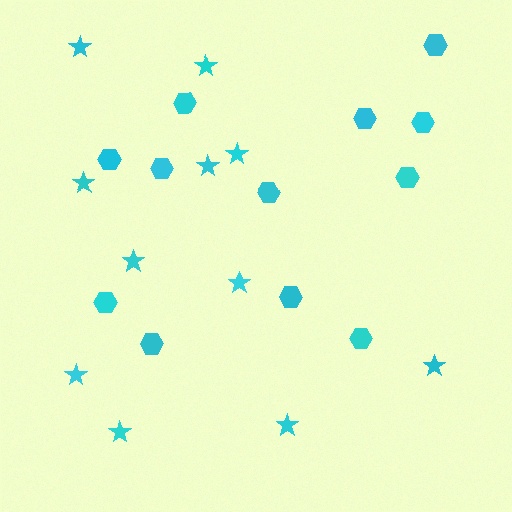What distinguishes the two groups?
There are 2 groups: one group of hexagons (12) and one group of stars (11).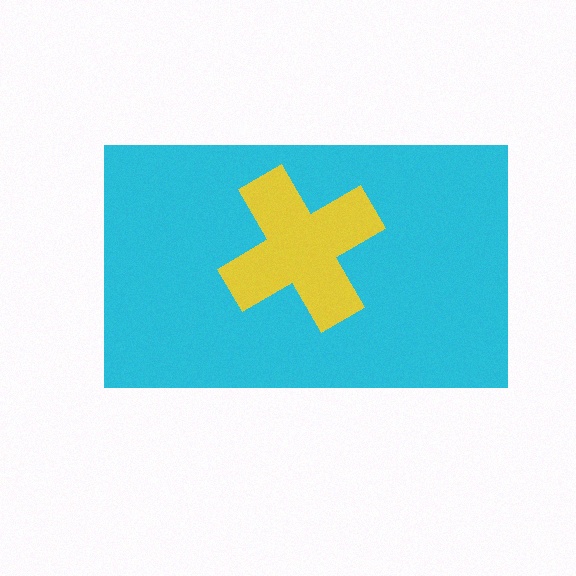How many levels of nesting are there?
2.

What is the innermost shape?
The yellow cross.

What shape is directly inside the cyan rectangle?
The yellow cross.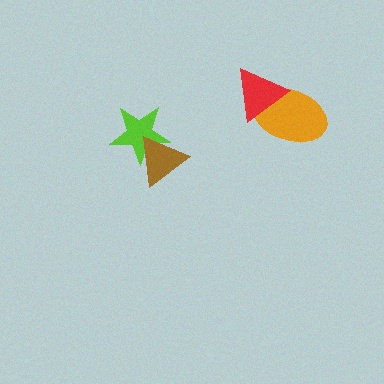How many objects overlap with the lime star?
1 object overlaps with the lime star.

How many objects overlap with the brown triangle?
1 object overlaps with the brown triangle.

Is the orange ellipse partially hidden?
Yes, it is partially covered by another shape.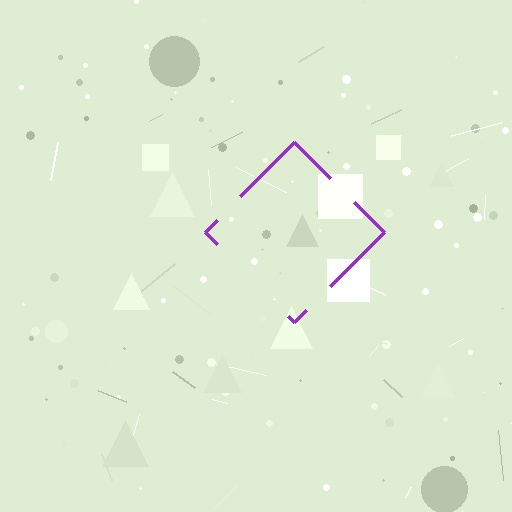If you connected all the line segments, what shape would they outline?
They would outline a diamond.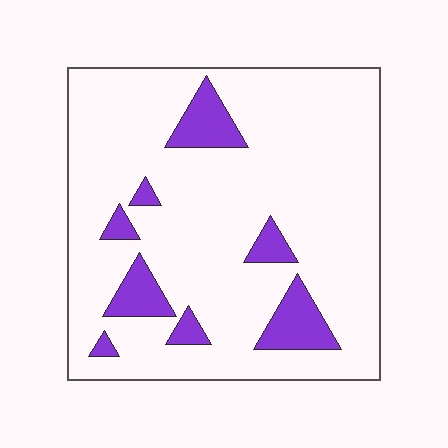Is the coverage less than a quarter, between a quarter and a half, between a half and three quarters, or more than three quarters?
Less than a quarter.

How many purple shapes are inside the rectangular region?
8.